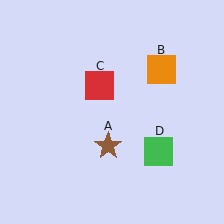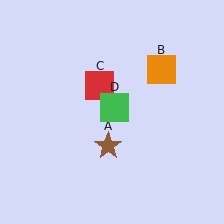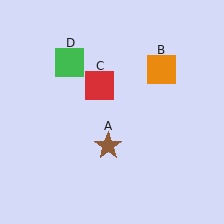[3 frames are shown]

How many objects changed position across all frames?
1 object changed position: green square (object D).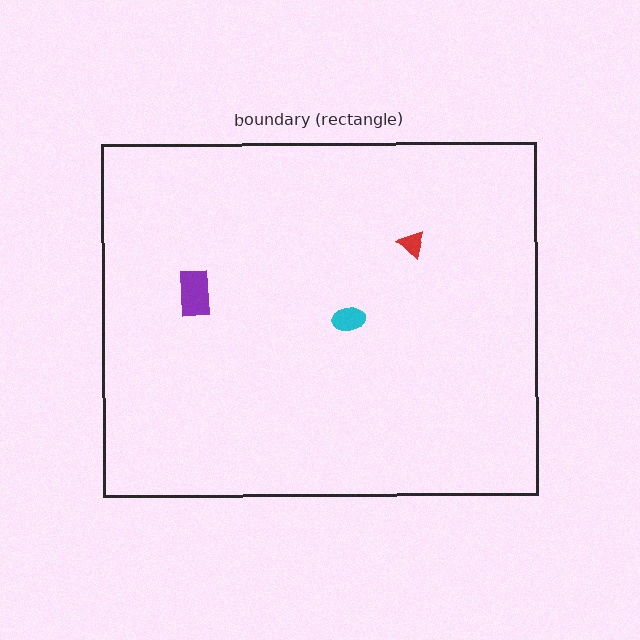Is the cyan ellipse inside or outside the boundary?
Inside.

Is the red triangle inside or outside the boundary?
Inside.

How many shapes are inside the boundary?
3 inside, 0 outside.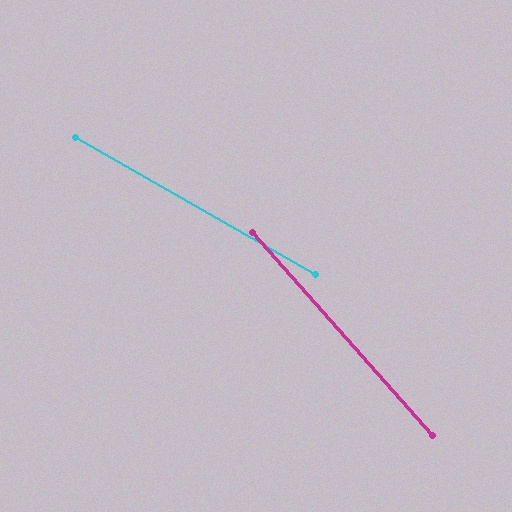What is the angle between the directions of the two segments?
Approximately 19 degrees.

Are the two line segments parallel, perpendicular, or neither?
Neither parallel nor perpendicular — they differ by about 19°.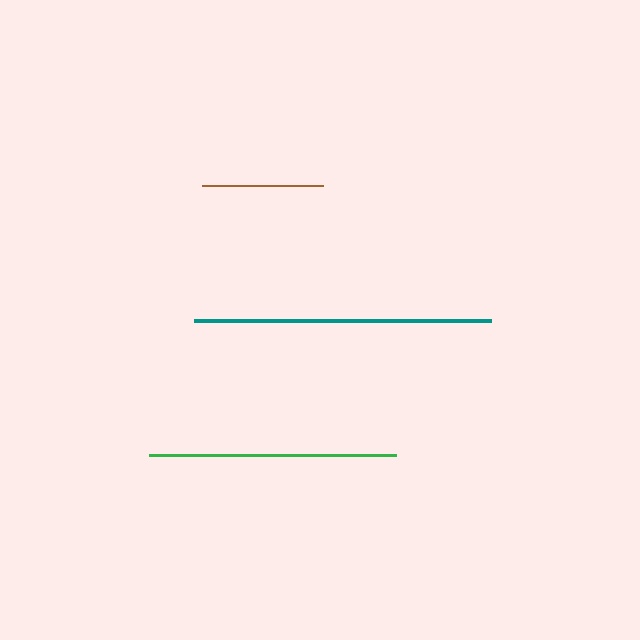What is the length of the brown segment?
The brown segment is approximately 121 pixels long.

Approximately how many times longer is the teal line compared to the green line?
The teal line is approximately 1.2 times the length of the green line.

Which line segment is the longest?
The teal line is the longest at approximately 297 pixels.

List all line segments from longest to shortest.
From longest to shortest: teal, green, brown.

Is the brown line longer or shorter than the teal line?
The teal line is longer than the brown line.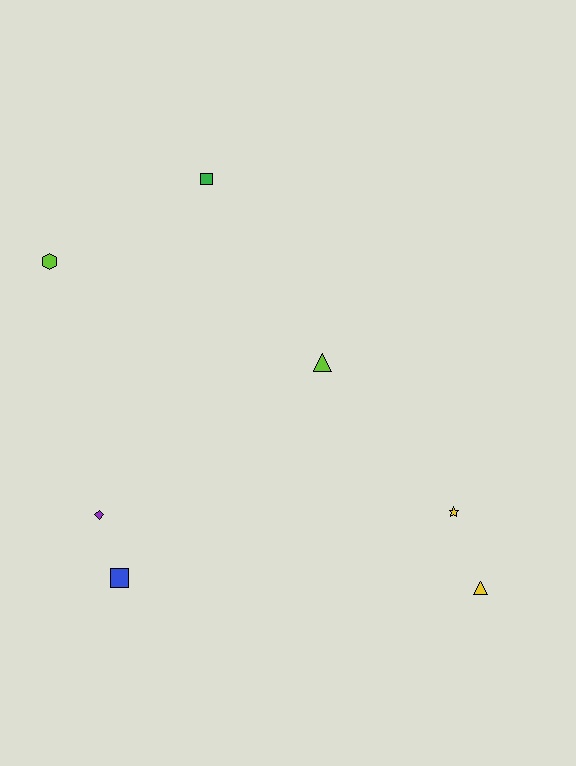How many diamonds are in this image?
There is 1 diamond.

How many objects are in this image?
There are 7 objects.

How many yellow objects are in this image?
There are 2 yellow objects.